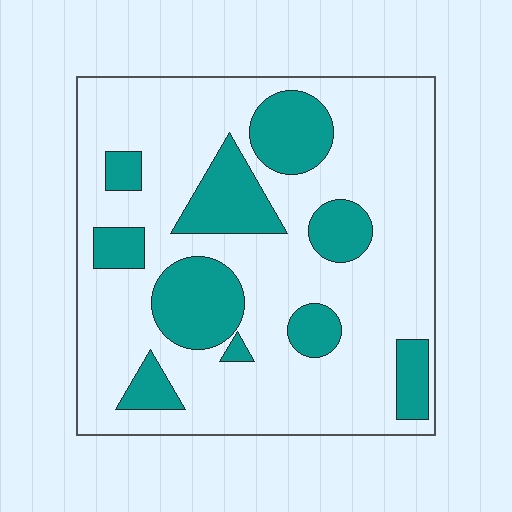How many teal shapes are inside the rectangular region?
10.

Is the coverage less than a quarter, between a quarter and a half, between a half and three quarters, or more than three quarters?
Between a quarter and a half.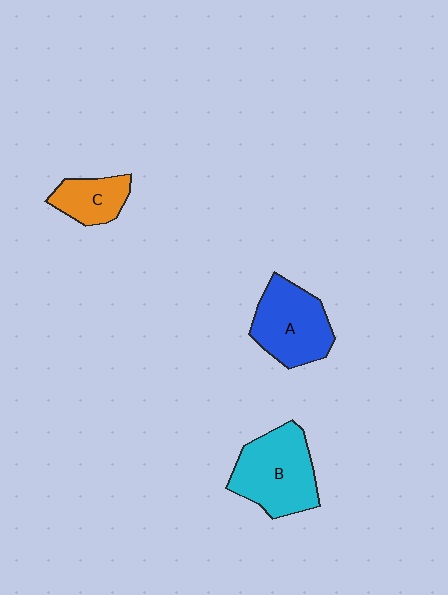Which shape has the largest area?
Shape B (cyan).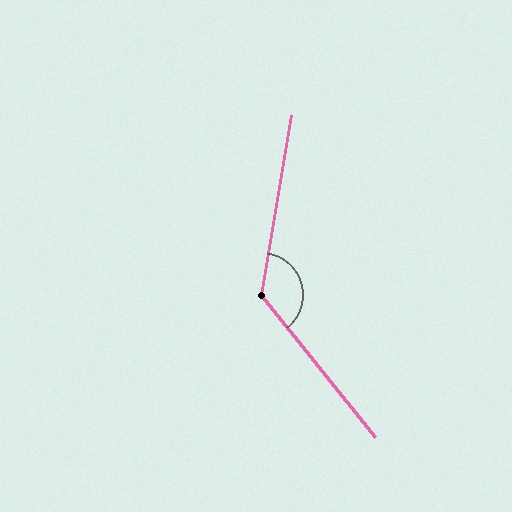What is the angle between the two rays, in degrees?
Approximately 132 degrees.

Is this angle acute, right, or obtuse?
It is obtuse.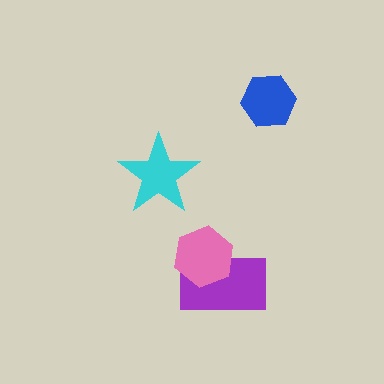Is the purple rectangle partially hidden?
Yes, it is partially covered by another shape.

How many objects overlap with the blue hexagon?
0 objects overlap with the blue hexagon.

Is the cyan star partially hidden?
No, no other shape covers it.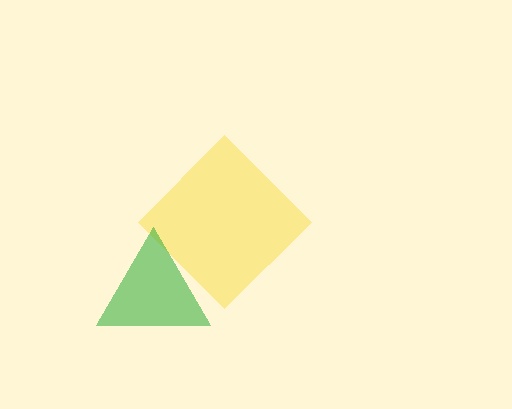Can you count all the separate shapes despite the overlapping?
Yes, there are 2 separate shapes.